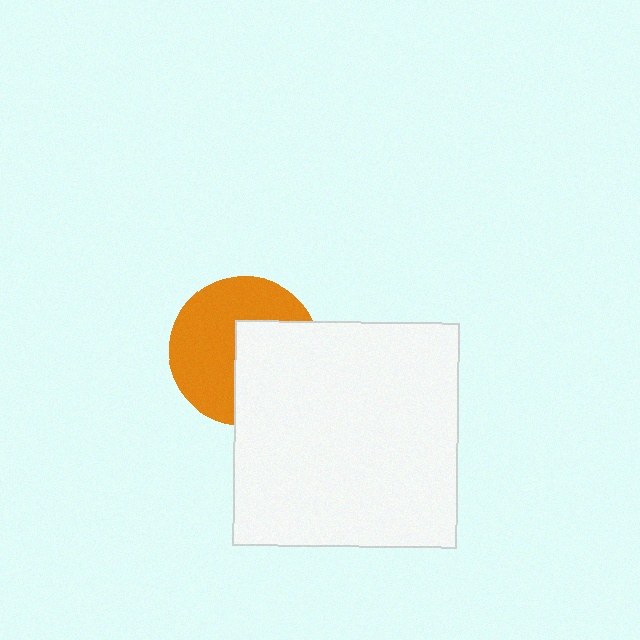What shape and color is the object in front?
The object in front is a white square.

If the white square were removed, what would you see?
You would see the complete orange circle.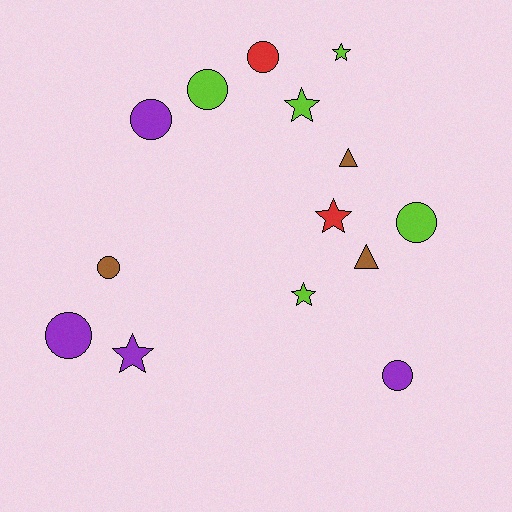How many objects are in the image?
There are 14 objects.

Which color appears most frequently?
Lime, with 5 objects.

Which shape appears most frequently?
Circle, with 7 objects.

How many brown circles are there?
There is 1 brown circle.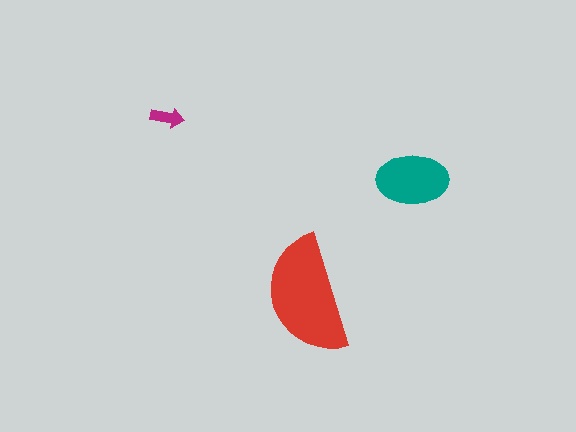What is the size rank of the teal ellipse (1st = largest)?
2nd.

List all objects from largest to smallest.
The red semicircle, the teal ellipse, the magenta arrow.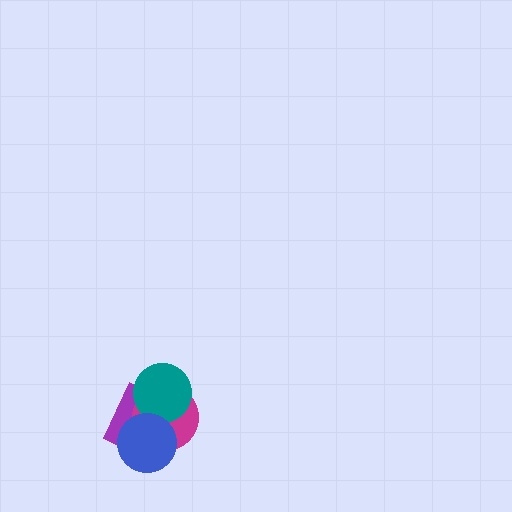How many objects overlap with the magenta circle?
3 objects overlap with the magenta circle.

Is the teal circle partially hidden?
Yes, it is partially covered by another shape.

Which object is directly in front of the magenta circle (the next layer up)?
The teal circle is directly in front of the magenta circle.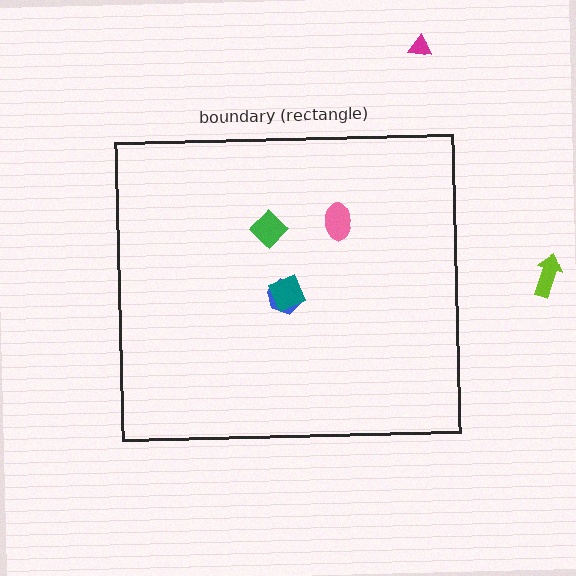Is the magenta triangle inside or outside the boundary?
Outside.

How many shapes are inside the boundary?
4 inside, 2 outside.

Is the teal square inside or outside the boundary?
Inside.